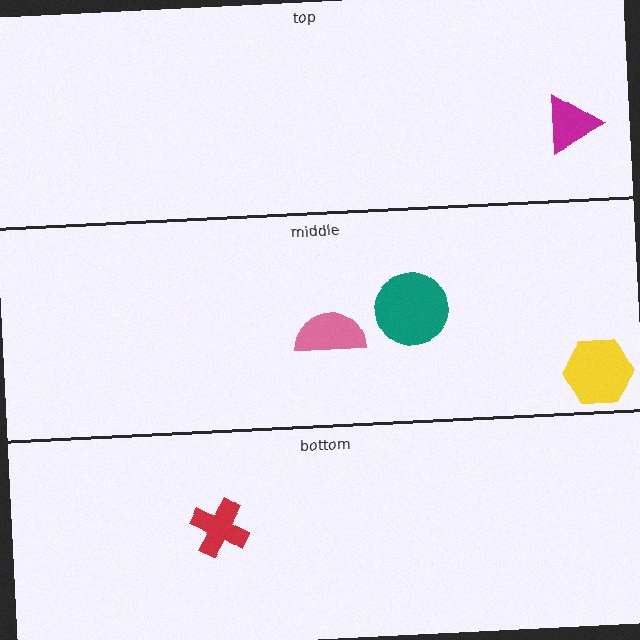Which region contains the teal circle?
The middle region.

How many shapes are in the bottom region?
1.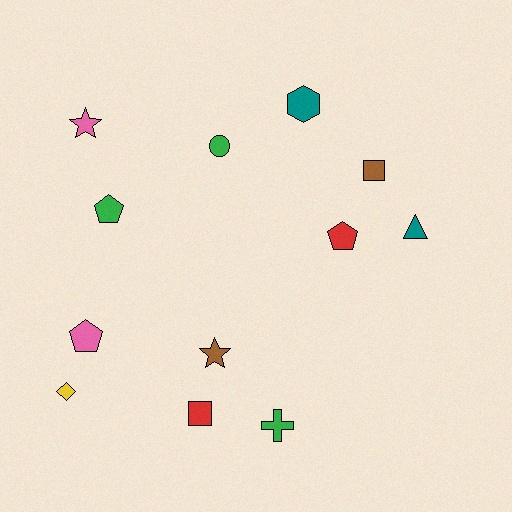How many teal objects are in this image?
There are 2 teal objects.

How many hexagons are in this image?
There is 1 hexagon.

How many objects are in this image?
There are 12 objects.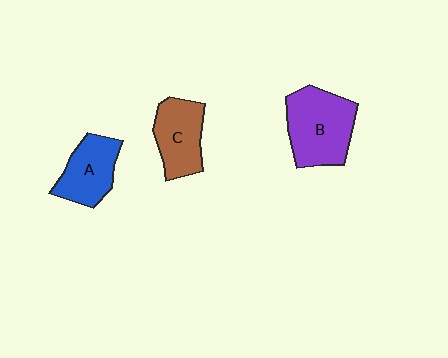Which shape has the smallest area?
Shape A (blue).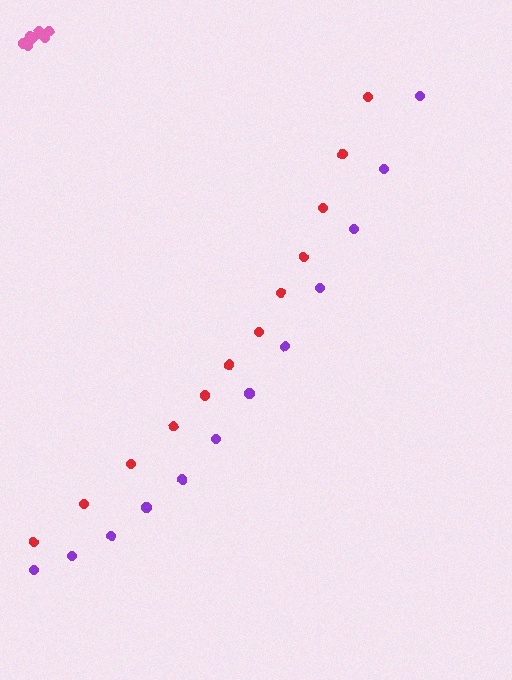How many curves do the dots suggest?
There are 3 distinct paths.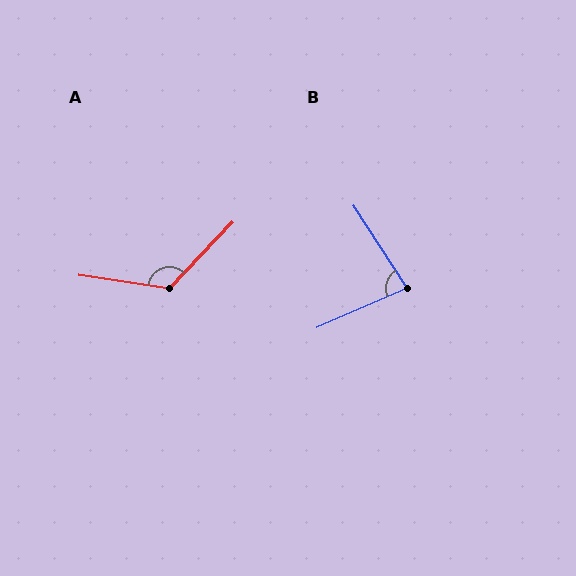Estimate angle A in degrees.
Approximately 126 degrees.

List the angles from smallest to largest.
B (81°), A (126°).